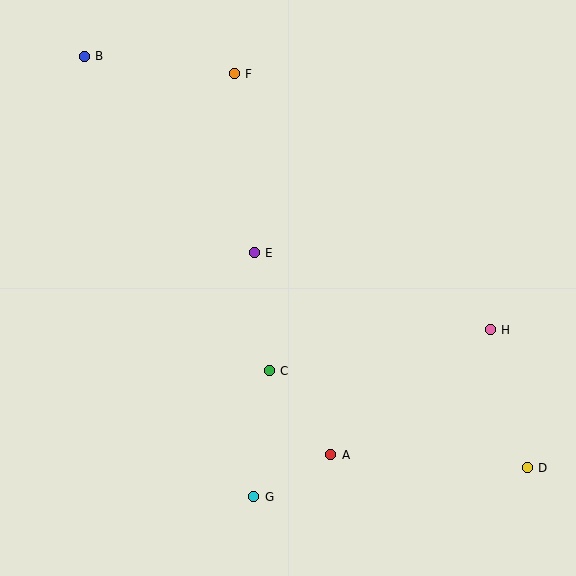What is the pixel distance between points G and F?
The distance between G and F is 423 pixels.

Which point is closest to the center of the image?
Point E at (254, 253) is closest to the center.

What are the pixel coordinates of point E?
Point E is at (254, 253).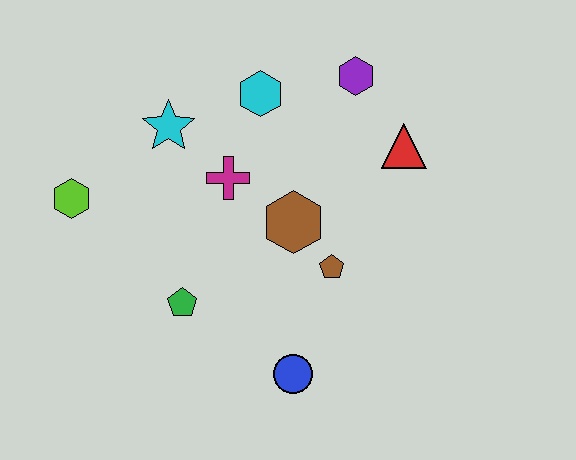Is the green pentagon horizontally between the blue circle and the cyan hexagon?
No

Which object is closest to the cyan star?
The magenta cross is closest to the cyan star.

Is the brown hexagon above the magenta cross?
No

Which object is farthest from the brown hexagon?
The lime hexagon is farthest from the brown hexagon.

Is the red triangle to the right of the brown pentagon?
Yes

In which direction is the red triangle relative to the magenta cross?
The red triangle is to the right of the magenta cross.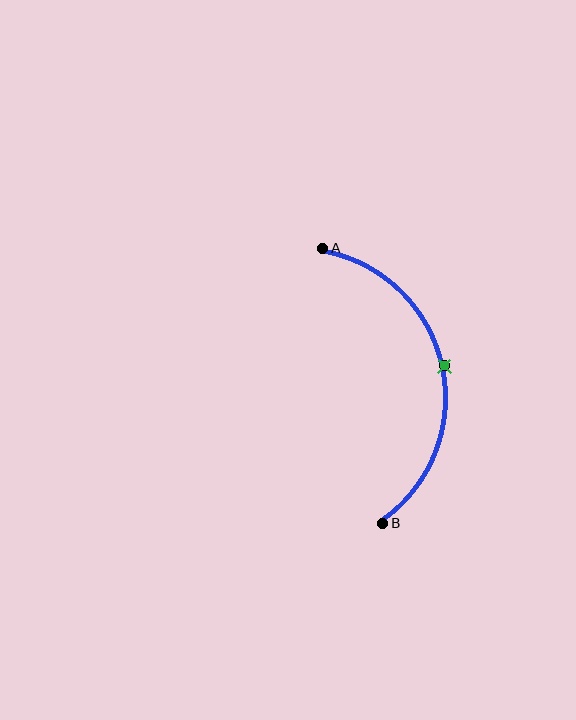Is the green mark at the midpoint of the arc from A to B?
Yes. The green mark lies on the arc at equal arc-length from both A and B — it is the arc midpoint.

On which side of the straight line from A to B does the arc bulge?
The arc bulges to the right of the straight line connecting A and B.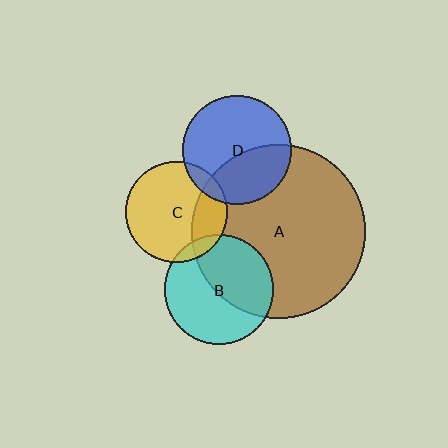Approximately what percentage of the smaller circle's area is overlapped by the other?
Approximately 10%.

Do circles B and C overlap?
Yes.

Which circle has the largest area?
Circle A (brown).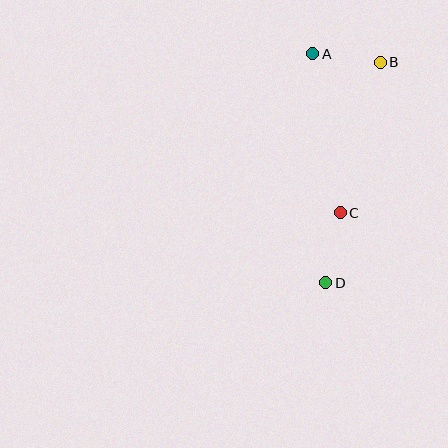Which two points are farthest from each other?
Points A and D are farthest from each other.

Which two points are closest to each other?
Points A and B are closest to each other.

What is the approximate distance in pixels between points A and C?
The distance between A and C is approximately 161 pixels.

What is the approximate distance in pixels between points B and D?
The distance between B and D is approximately 227 pixels.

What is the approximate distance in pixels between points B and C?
The distance between B and C is approximately 156 pixels.